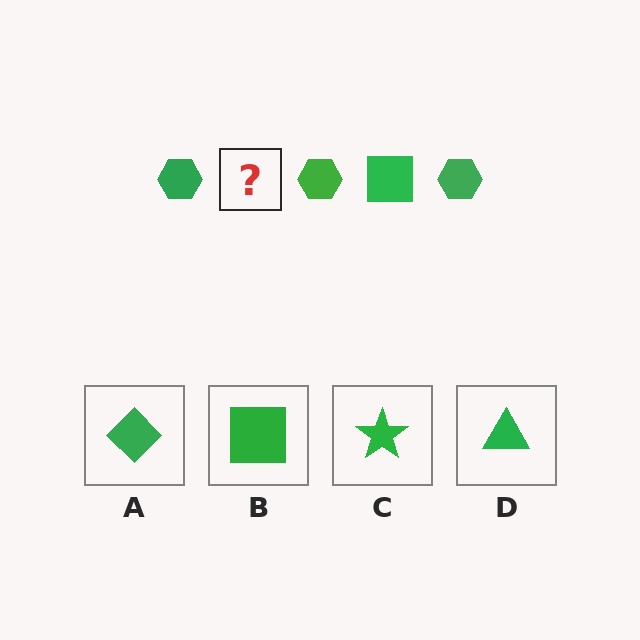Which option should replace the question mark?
Option B.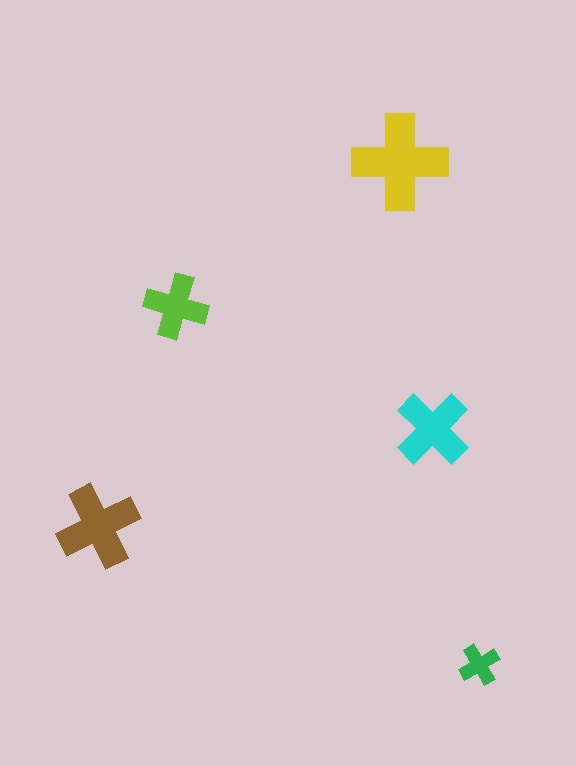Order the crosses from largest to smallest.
the yellow one, the brown one, the cyan one, the lime one, the green one.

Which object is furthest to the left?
The brown cross is leftmost.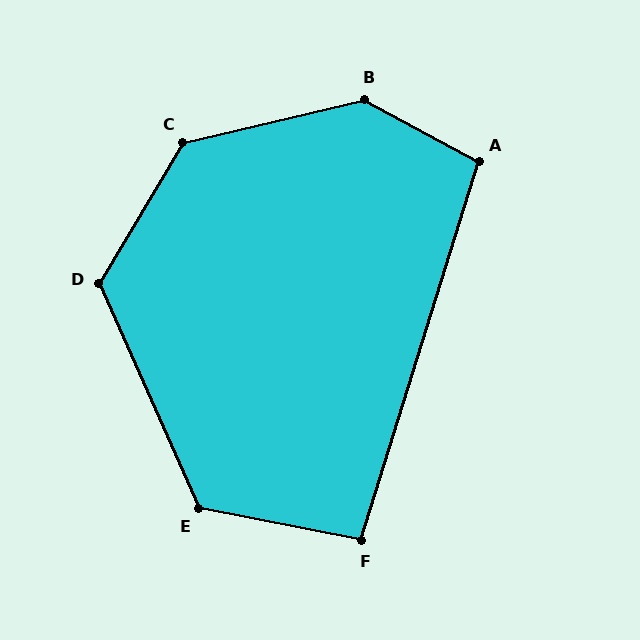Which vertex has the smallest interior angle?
F, at approximately 96 degrees.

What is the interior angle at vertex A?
Approximately 101 degrees (obtuse).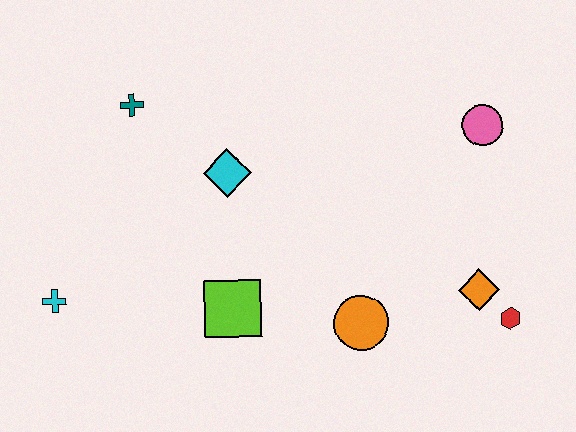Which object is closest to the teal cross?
The cyan diamond is closest to the teal cross.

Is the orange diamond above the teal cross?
No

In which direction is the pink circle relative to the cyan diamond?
The pink circle is to the right of the cyan diamond.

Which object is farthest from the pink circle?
The cyan cross is farthest from the pink circle.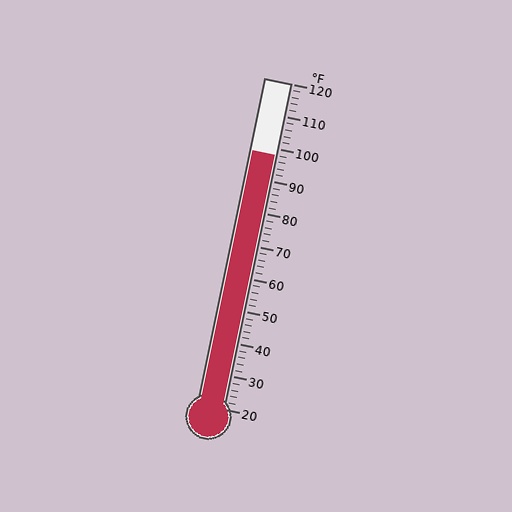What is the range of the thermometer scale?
The thermometer scale ranges from 20°F to 120°F.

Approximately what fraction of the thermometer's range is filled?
The thermometer is filled to approximately 80% of its range.